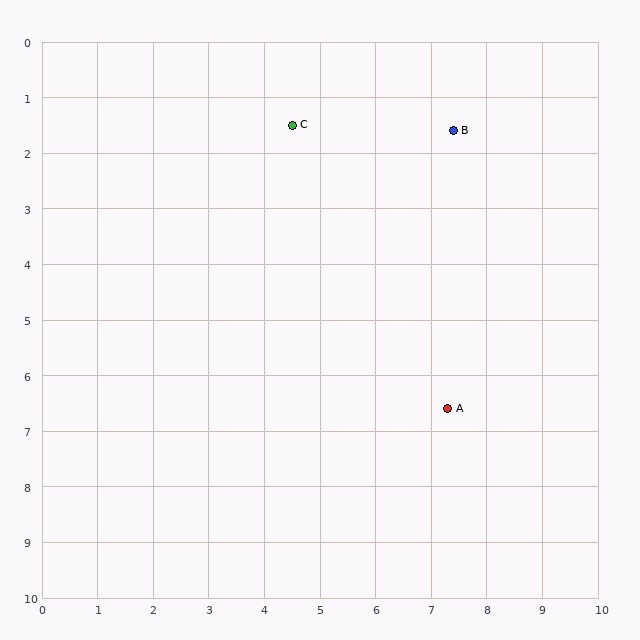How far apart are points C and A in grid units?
Points C and A are about 5.8 grid units apart.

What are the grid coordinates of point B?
Point B is at approximately (7.4, 1.6).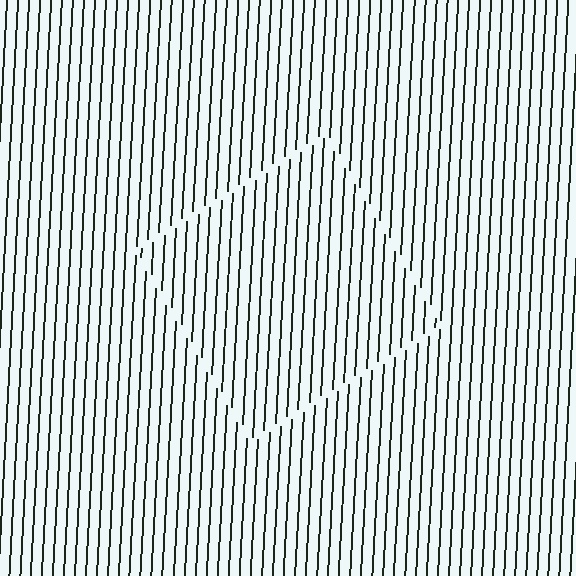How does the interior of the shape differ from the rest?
The interior of the shape contains the same grating, shifted by half a period — the contour is defined by the phase discontinuity where line-ends from the inner and outer gratings abut.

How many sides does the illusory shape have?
4 sides — the line-ends trace a square.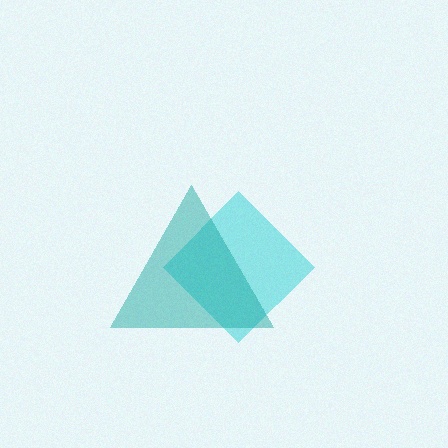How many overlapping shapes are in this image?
There are 2 overlapping shapes in the image.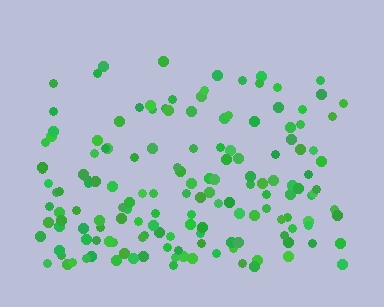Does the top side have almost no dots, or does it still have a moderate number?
Still a moderate number, just noticeably fewer than the bottom.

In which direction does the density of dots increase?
From top to bottom, with the bottom side densest.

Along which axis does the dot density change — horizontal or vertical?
Vertical.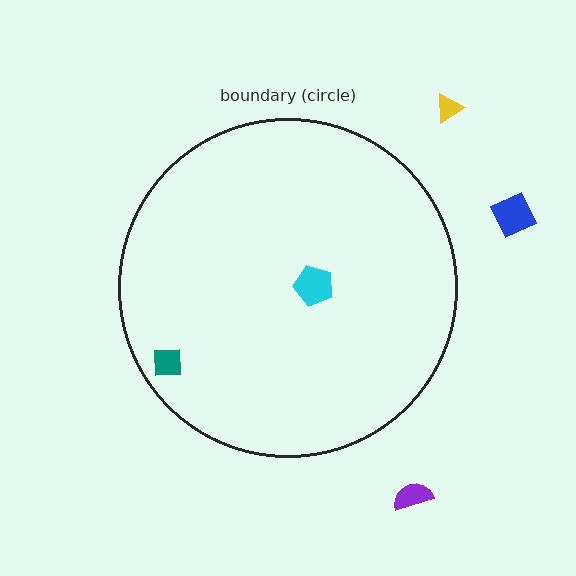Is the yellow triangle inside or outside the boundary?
Outside.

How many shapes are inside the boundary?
2 inside, 3 outside.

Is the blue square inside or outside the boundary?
Outside.